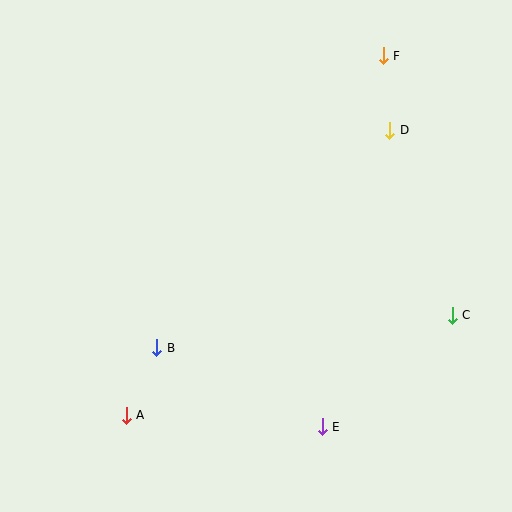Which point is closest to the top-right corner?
Point F is closest to the top-right corner.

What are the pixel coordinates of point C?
Point C is at (452, 315).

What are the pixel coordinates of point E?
Point E is at (322, 427).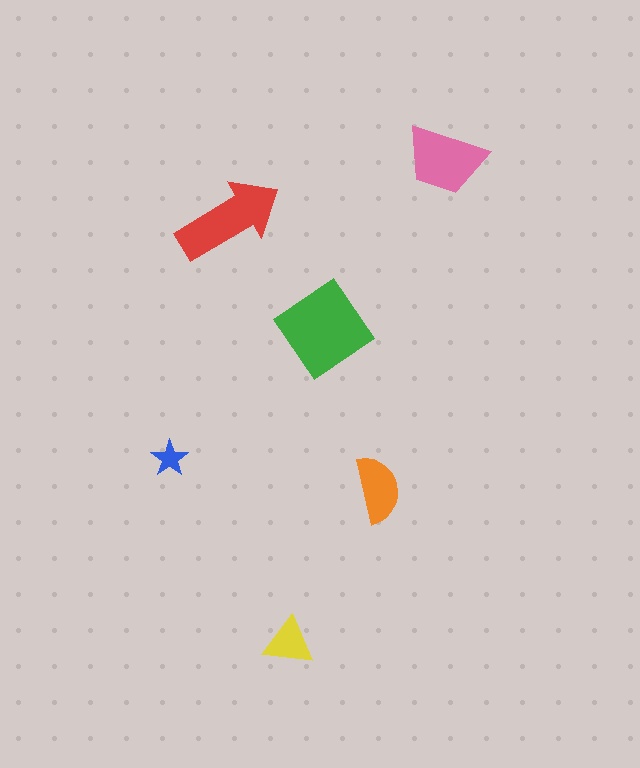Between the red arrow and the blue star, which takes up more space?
The red arrow.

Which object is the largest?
The green diamond.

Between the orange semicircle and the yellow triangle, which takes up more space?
The orange semicircle.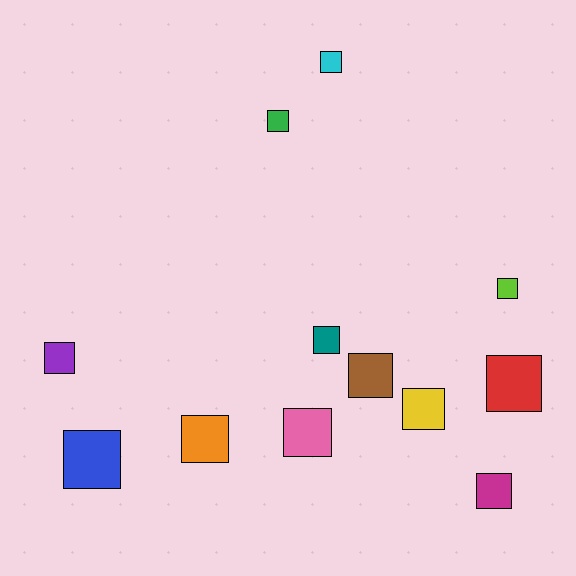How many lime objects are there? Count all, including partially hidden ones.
There is 1 lime object.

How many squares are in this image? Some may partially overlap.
There are 12 squares.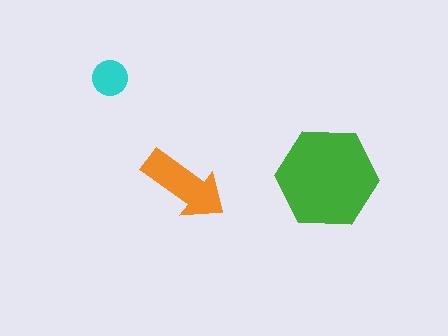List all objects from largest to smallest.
The green hexagon, the orange arrow, the cyan circle.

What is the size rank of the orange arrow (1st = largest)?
2nd.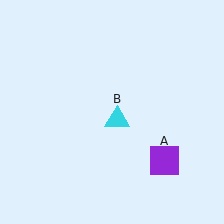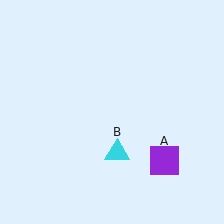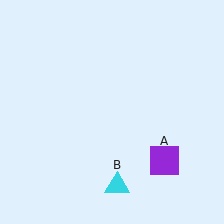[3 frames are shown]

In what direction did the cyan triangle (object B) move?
The cyan triangle (object B) moved down.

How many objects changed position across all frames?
1 object changed position: cyan triangle (object B).